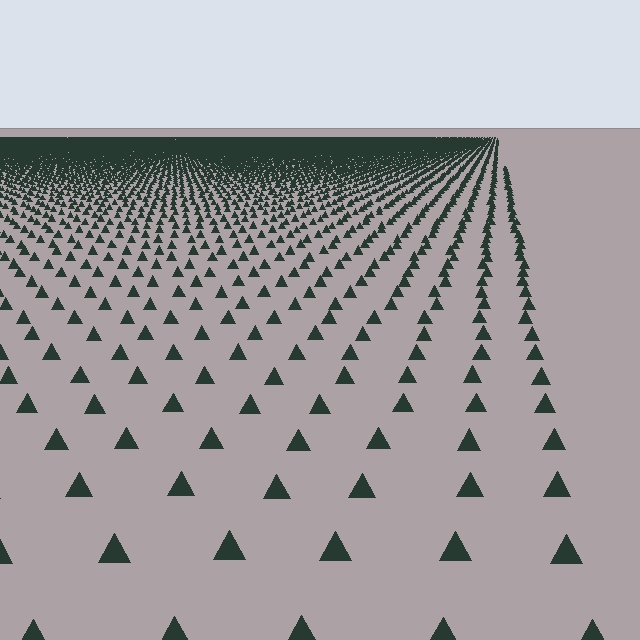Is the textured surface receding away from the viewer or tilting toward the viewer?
The surface is receding away from the viewer. Texture elements get smaller and denser toward the top.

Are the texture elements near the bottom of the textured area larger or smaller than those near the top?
Larger. Near the bottom, elements are closer to the viewer and appear at a bigger on-screen size.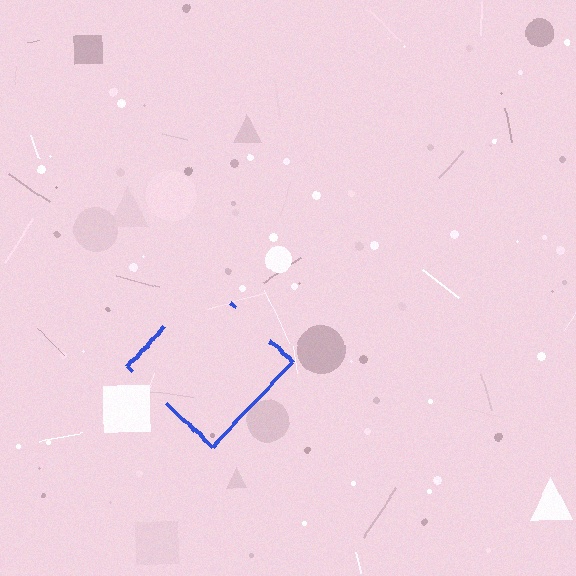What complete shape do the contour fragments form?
The contour fragments form a diamond.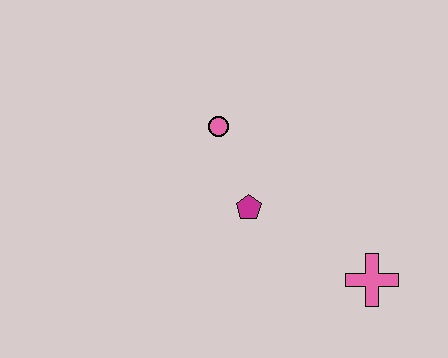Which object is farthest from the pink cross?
The pink circle is farthest from the pink cross.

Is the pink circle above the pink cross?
Yes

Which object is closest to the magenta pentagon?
The pink circle is closest to the magenta pentagon.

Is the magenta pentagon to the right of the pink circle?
Yes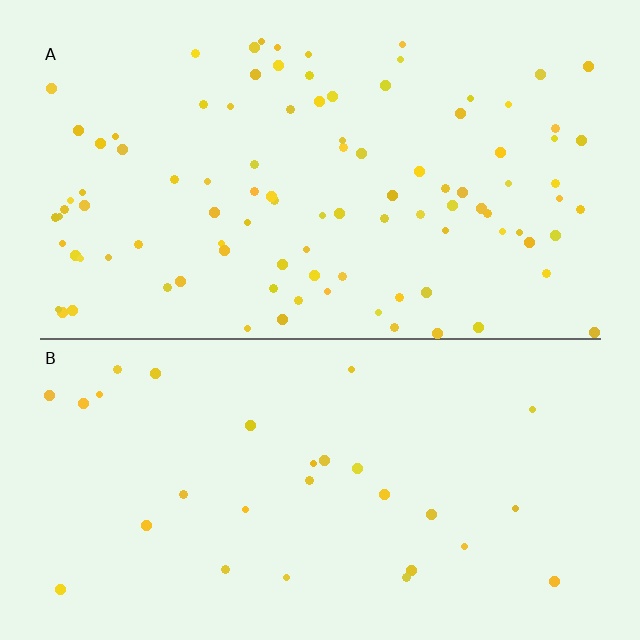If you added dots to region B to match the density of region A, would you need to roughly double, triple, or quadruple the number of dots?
Approximately triple.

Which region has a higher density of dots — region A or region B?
A (the top).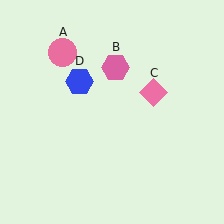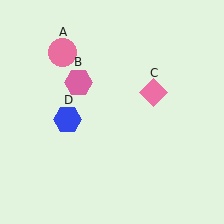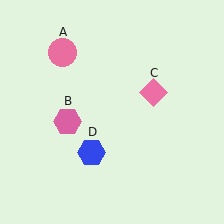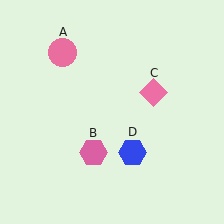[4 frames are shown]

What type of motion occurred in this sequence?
The pink hexagon (object B), blue hexagon (object D) rotated counterclockwise around the center of the scene.